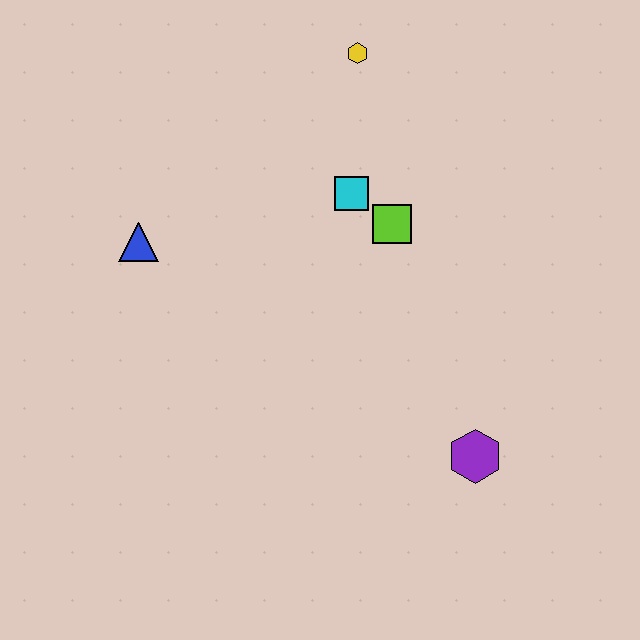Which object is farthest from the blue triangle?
The purple hexagon is farthest from the blue triangle.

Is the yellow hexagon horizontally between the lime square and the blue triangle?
Yes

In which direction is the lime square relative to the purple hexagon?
The lime square is above the purple hexagon.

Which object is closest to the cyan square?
The lime square is closest to the cyan square.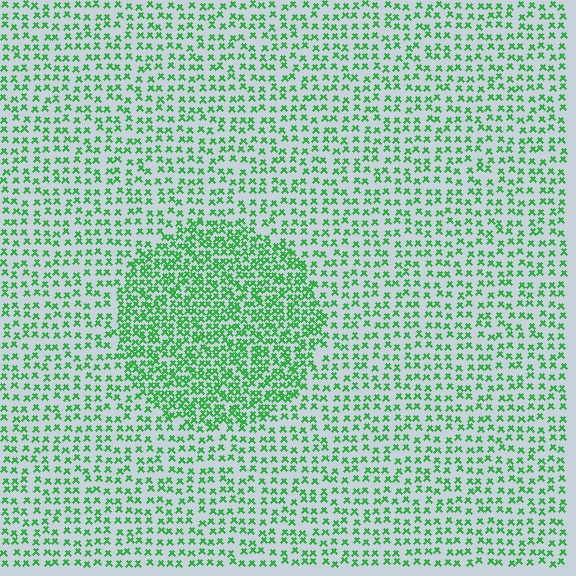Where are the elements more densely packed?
The elements are more densely packed inside the circle boundary.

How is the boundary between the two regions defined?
The boundary is defined by a change in element density (approximately 2.0x ratio). All elements are the same color, size, and shape.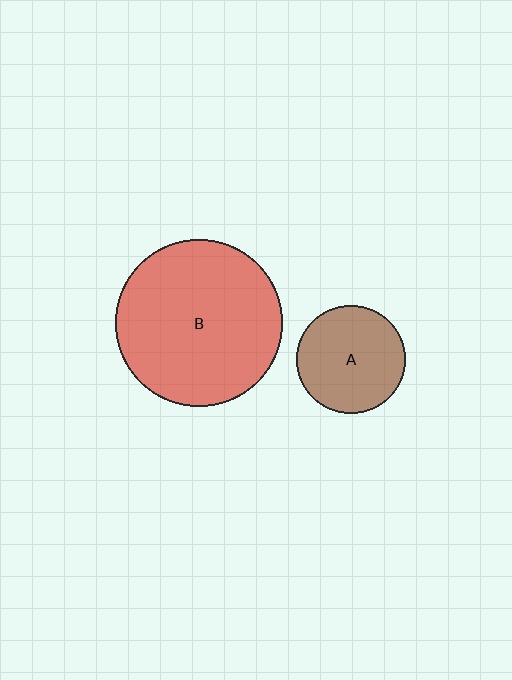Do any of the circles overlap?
No, none of the circles overlap.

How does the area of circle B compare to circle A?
Approximately 2.4 times.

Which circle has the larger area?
Circle B (red).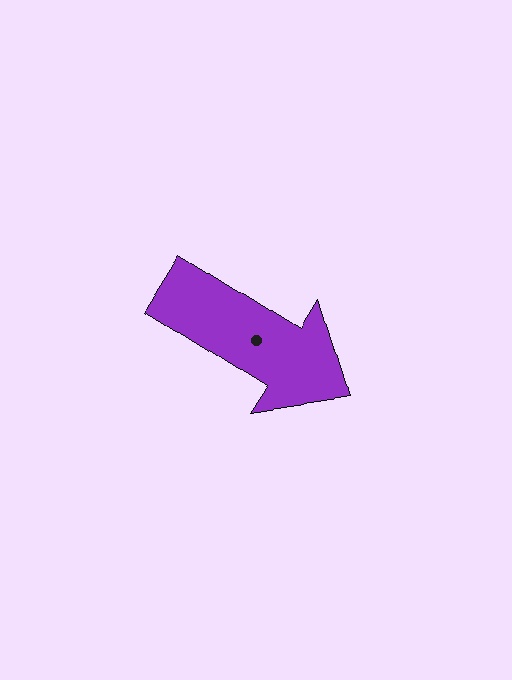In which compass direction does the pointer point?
Southeast.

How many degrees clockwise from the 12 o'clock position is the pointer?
Approximately 122 degrees.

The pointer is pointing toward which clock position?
Roughly 4 o'clock.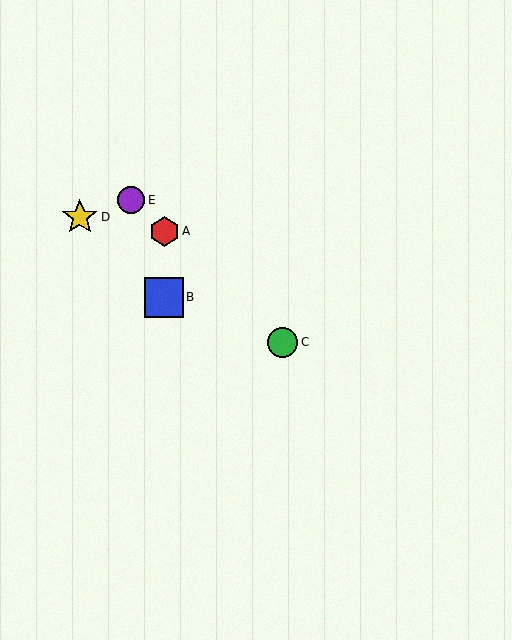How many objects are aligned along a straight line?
3 objects (A, C, E) are aligned along a straight line.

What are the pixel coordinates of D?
Object D is at (80, 217).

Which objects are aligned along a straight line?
Objects A, C, E are aligned along a straight line.